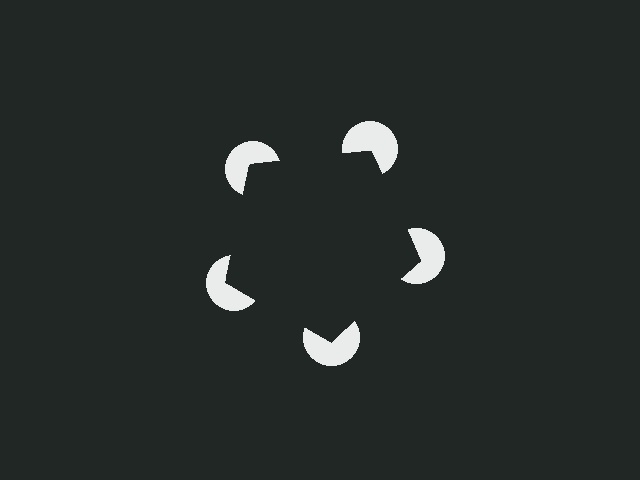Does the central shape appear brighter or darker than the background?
It typically appears slightly darker than the background, even though no actual brightness change is drawn.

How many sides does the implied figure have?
5 sides.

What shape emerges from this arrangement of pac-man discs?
An illusory pentagon — its edges are inferred from the aligned wedge cuts in the pac-man discs, not physically drawn.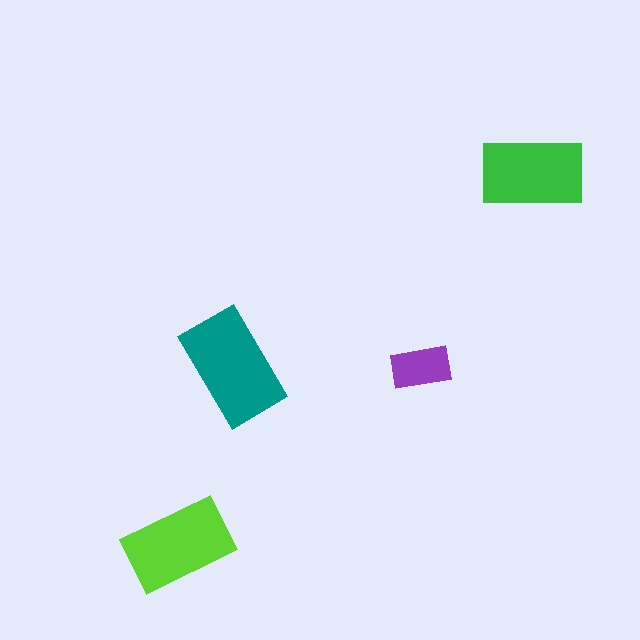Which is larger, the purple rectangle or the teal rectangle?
The teal one.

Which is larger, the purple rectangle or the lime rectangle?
The lime one.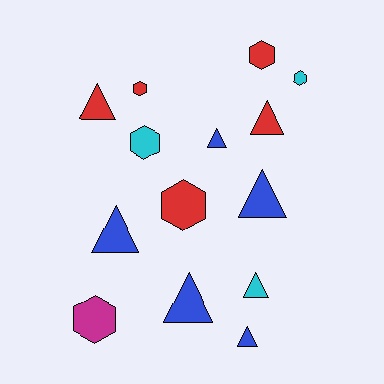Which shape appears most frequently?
Triangle, with 8 objects.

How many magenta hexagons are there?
There is 1 magenta hexagon.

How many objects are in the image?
There are 14 objects.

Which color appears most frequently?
Red, with 5 objects.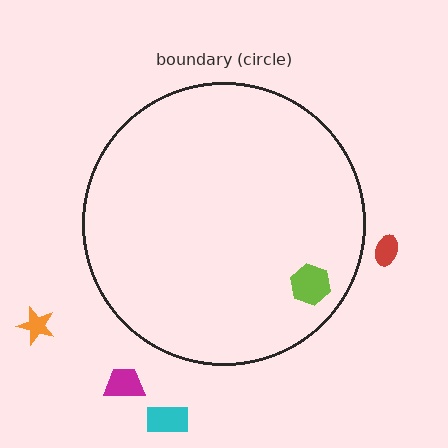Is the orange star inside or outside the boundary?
Outside.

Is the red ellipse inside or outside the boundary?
Outside.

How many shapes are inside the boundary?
1 inside, 4 outside.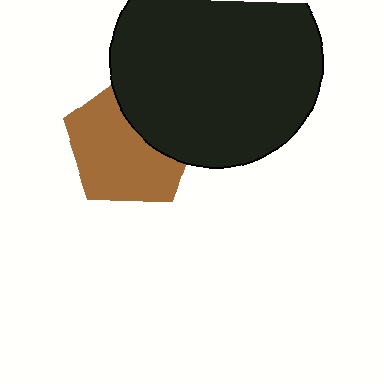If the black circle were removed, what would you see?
You would see the complete brown pentagon.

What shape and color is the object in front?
The object in front is a black circle.